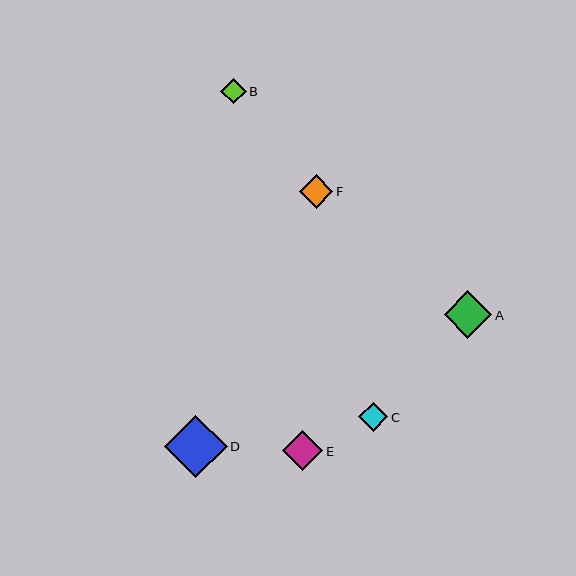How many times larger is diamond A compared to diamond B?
Diamond A is approximately 1.9 times the size of diamond B.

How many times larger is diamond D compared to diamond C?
Diamond D is approximately 2.2 times the size of diamond C.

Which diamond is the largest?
Diamond D is the largest with a size of approximately 62 pixels.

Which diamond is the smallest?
Diamond B is the smallest with a size of approximately 25 pixels.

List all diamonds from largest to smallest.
From largest to smallest: D, A, E, F, C, B.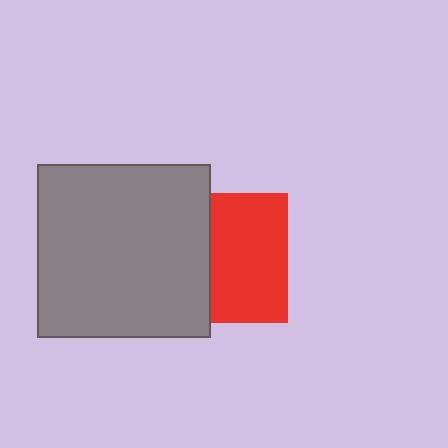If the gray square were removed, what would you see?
You would see the complete red square.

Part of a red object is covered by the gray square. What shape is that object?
It is a square.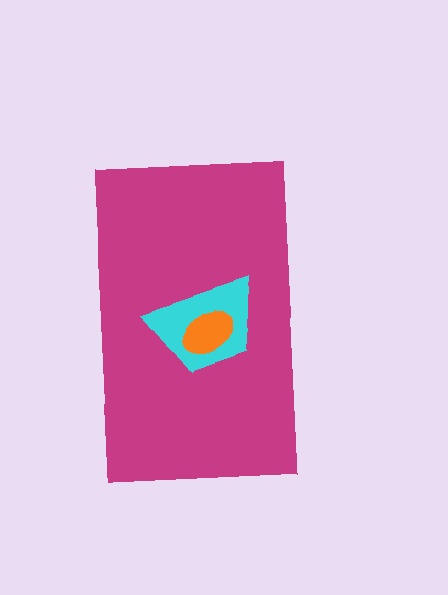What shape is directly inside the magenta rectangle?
The cyan trapezoid.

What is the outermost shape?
The magenta rectangle.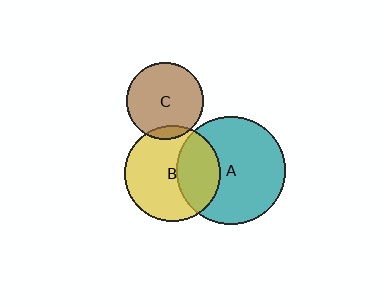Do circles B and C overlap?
Yes.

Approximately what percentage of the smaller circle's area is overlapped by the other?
Approximately 10%.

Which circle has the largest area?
Circle A (teal).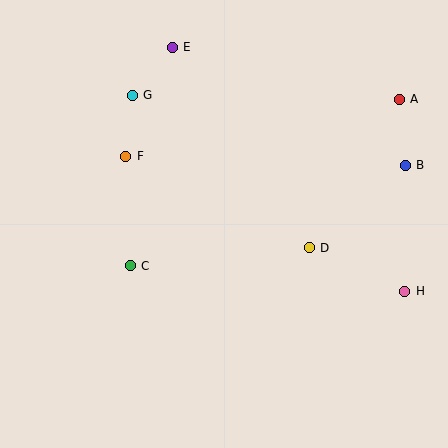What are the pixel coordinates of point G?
Point G is at (132, 95).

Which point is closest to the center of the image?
Point D at (309, 248) is closest to the center.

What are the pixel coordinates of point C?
Point C is at (130, 266).